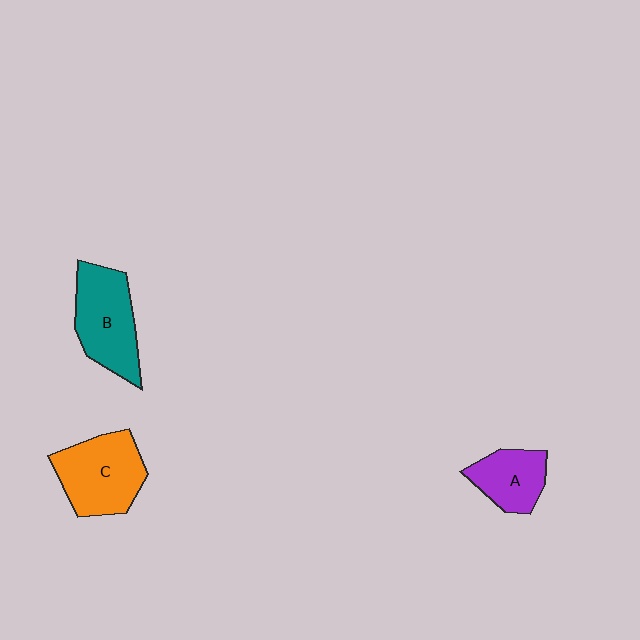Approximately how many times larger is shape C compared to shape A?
Approximately 1.5 times.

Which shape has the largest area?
Shape C (orange).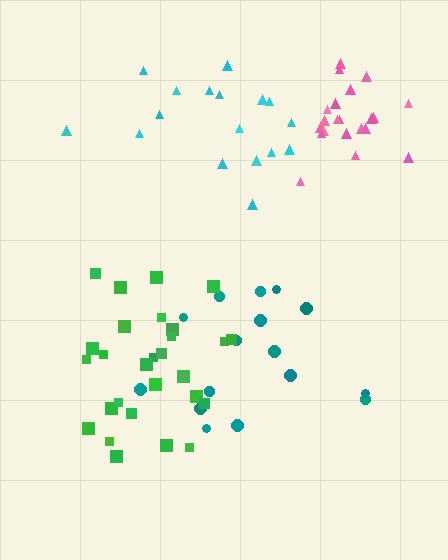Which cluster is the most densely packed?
Pink.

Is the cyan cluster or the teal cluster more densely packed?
Cyan.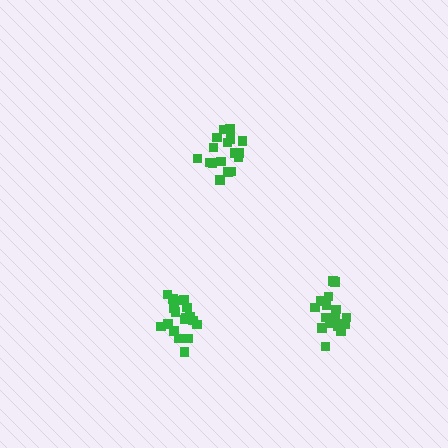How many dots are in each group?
Group 1: 18 dots, Group 2: 17 dots, Group 3: 16 dots (51 total).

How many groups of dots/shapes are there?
There are 3 groups.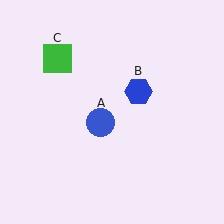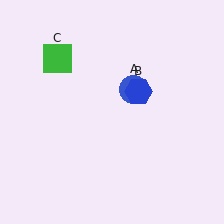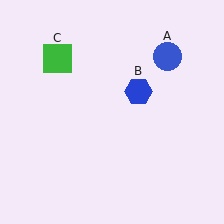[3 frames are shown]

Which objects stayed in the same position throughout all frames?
Blue hexagon (object B) and green square (object C) remained stationary.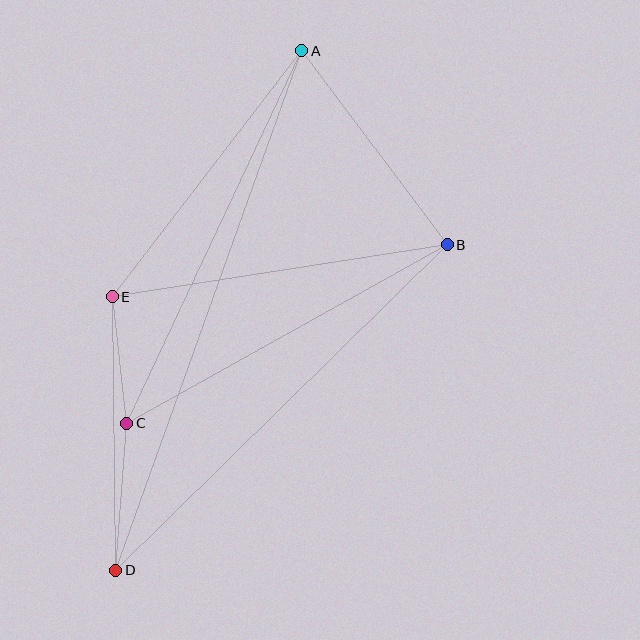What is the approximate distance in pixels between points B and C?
The distance between B and C is approximately 367 pixels.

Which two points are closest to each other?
Points C and E are closest to each other.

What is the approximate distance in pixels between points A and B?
The distance between A and B is approximately 243 pixels.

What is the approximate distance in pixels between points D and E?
The distance between D and E is approximately 274 pixels.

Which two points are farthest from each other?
Points A and D are farthest from each other.